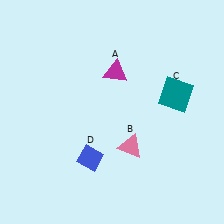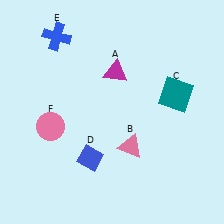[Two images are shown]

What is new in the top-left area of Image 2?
A blue cross (E) was added in the top-left area of Image 2.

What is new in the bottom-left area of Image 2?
A pink circle (F) was added in the bottom-left area of Image 2.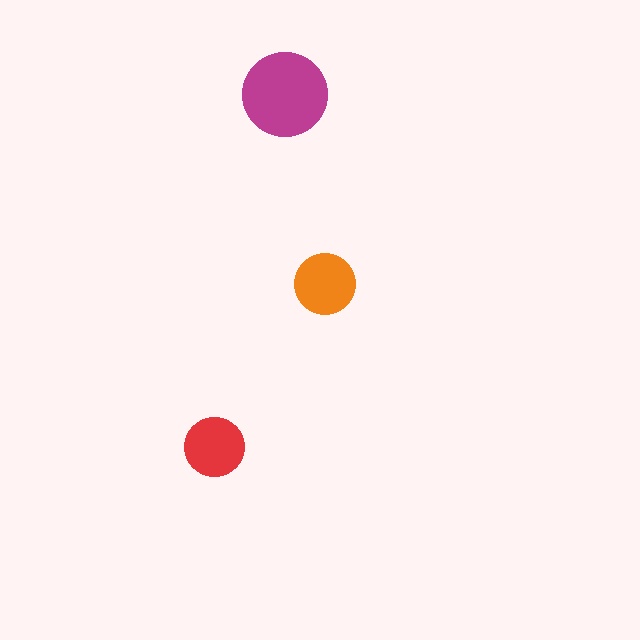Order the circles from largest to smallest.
the magenta one, the orange one, the red one.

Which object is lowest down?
The red circle is bottommost.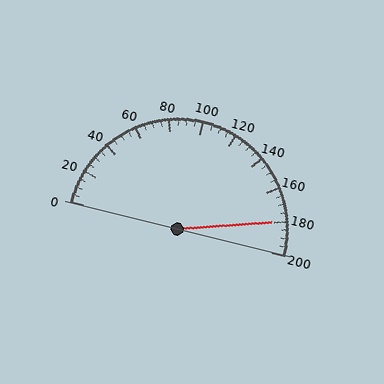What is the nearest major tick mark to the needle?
The nearest major tick mark is 180.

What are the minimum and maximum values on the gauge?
The gauge ranges from 0 to 200.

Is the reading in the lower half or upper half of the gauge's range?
The reading is in the upper half of the range (0 to 200).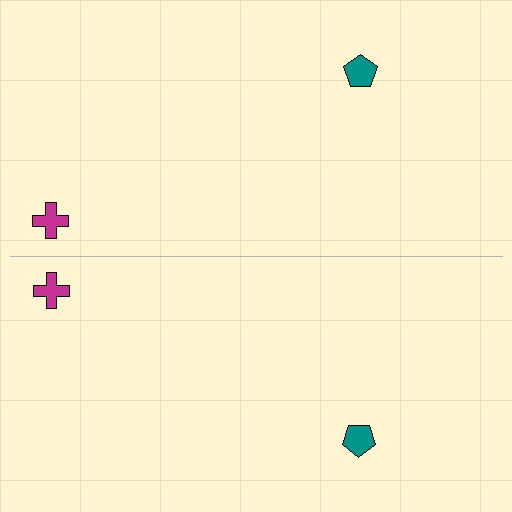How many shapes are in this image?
There are 4 shapes in this image.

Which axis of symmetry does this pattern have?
The pattern has a horizontal axis of symmetry running through the center of the image.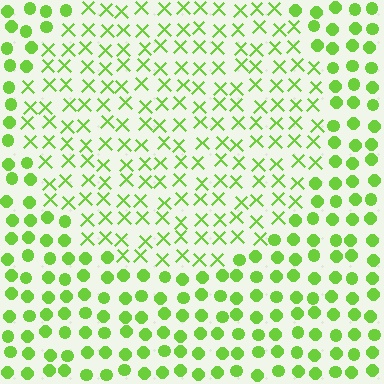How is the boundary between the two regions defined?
The boundary is defined by a change in element shape: X marks inside vs. circles outside. All elements share the same color and spacing.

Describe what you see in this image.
The image is filled with small lime elements arranged in a uniform grid. A circle-shaped region contains X marks, while the surrounding area contains circles. The boundary is defined purely by the change in element shape.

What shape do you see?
I see a circle.